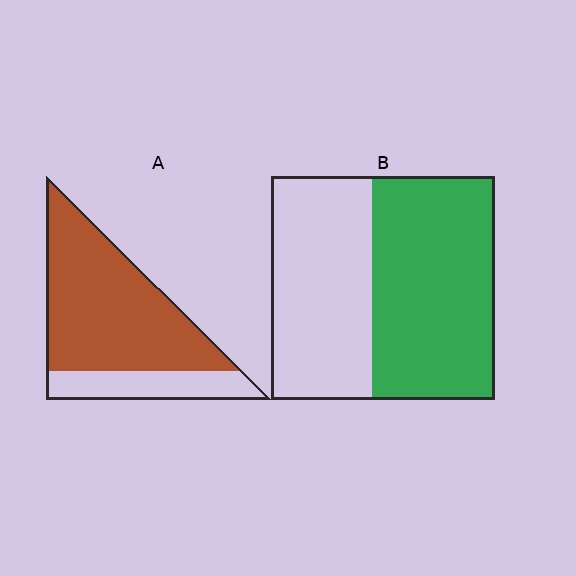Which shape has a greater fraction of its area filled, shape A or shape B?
Shape A.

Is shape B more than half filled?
Yes.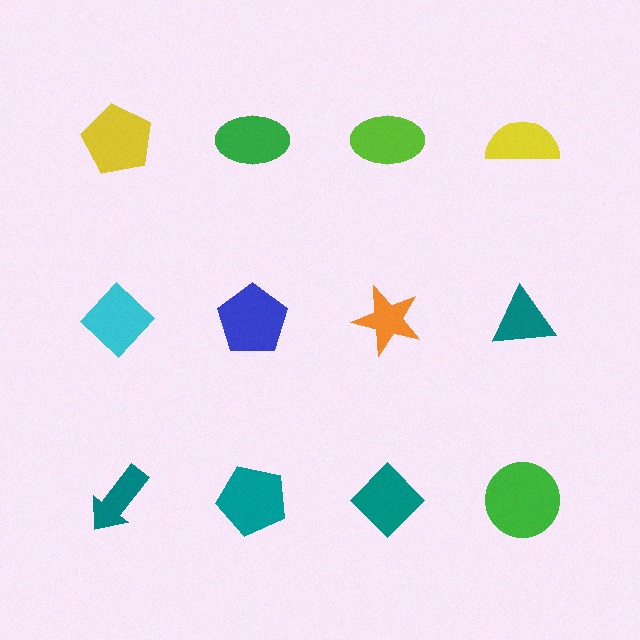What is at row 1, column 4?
A yellow semicircle.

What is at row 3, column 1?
A teal arrow.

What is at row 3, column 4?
A green circle.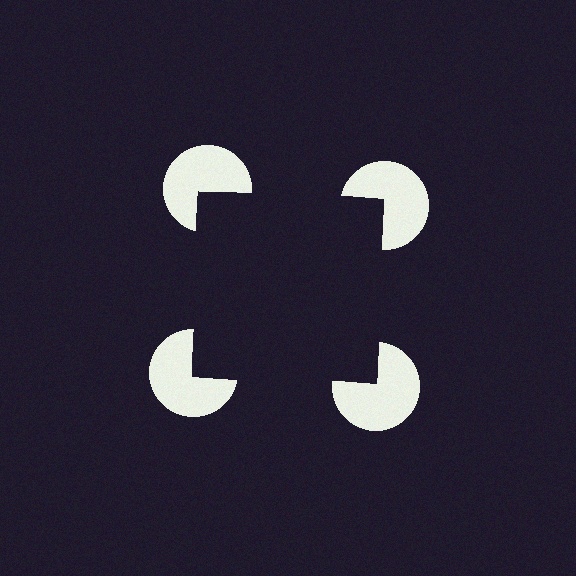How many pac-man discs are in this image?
There are 4 — one at each vertex of the illusory square.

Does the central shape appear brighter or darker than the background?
It typically appears slightly darker than the background, even though no actual brightness change is drawn.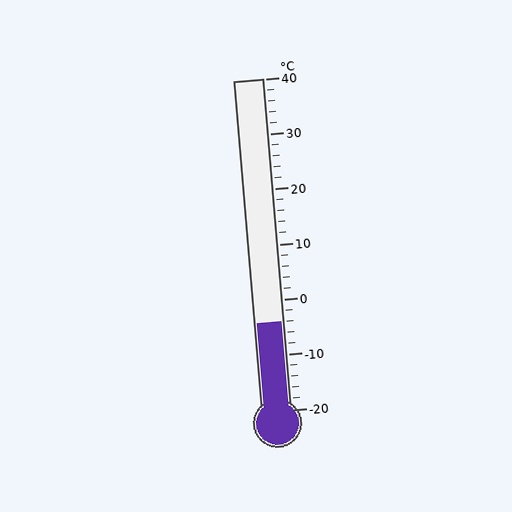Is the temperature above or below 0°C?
The temperature is below 0°C.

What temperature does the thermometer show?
The thermometer shows approximately -4°C.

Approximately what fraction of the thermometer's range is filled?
The thermometer is filled to approximately 25% of its range.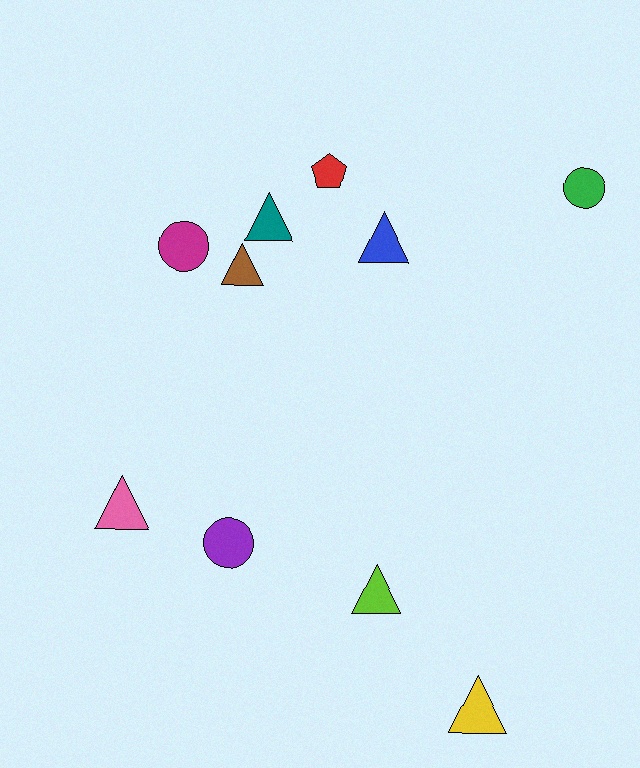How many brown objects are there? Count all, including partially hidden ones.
There is 1 brown object.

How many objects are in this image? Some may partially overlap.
There are 10 objects.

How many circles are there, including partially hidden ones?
There are 3 circles.